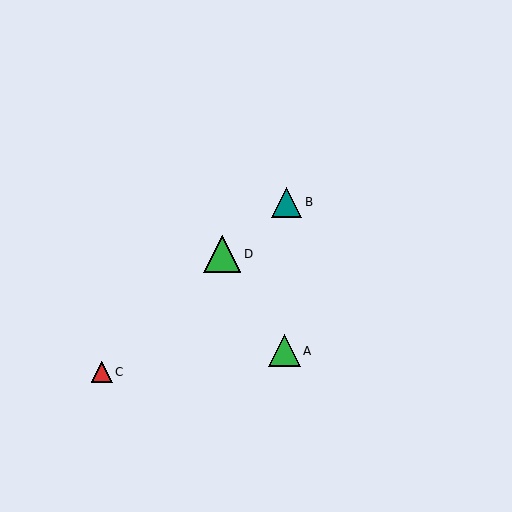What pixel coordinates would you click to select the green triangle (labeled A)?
Click at (284, 351) to select the green triangle A.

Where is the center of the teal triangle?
The center of the teal triangle is at (287, 202).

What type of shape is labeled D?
Shape D is a green triangle.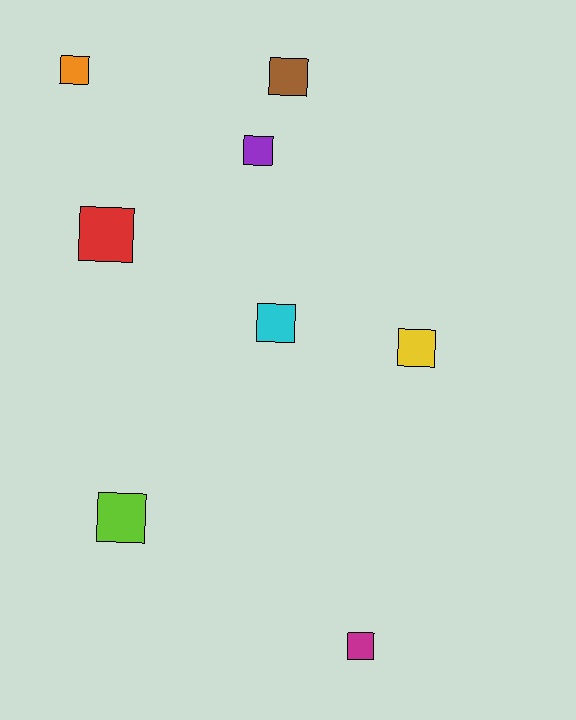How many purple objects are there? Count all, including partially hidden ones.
There is 1 purple object.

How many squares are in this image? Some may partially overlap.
There are 8 squares.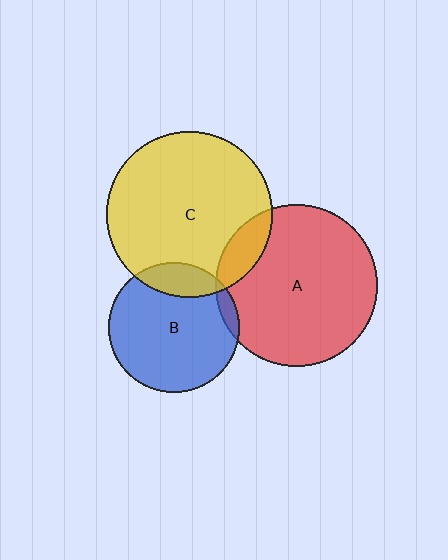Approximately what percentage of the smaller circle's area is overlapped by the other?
Approximately 10%.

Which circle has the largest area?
Circle C (yellow).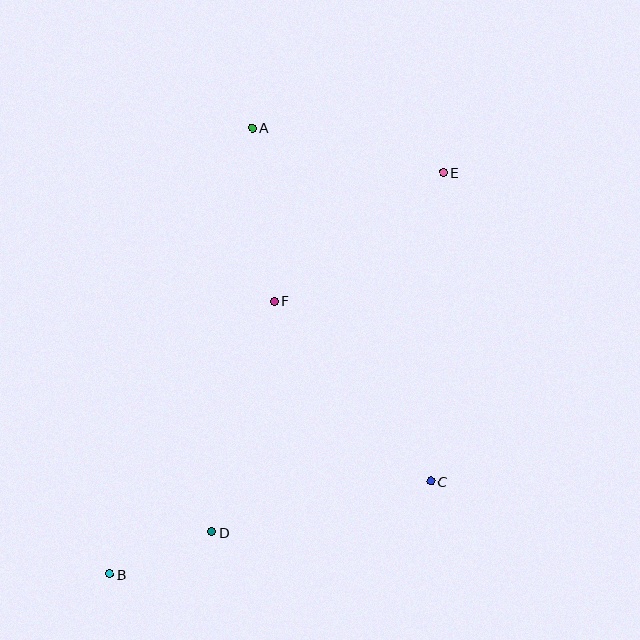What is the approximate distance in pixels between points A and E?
The distance between A and E is approximately 196 pixels.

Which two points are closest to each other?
Points B and D are closest to each other.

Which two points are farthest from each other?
Points B and E are farthest from each other.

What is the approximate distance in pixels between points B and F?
The distance between B and F is approximately 319 pixels.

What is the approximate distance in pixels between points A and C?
The distance between A and C is approximately 396 pixels.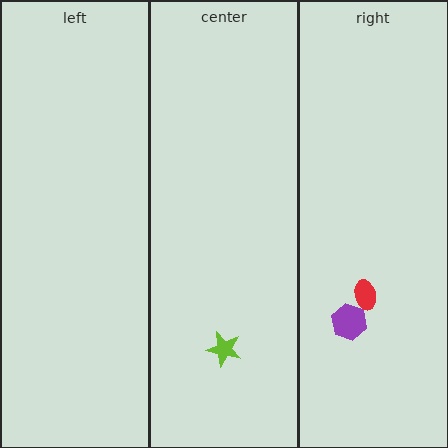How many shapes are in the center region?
1.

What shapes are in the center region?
The lime star.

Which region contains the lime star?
The center region.